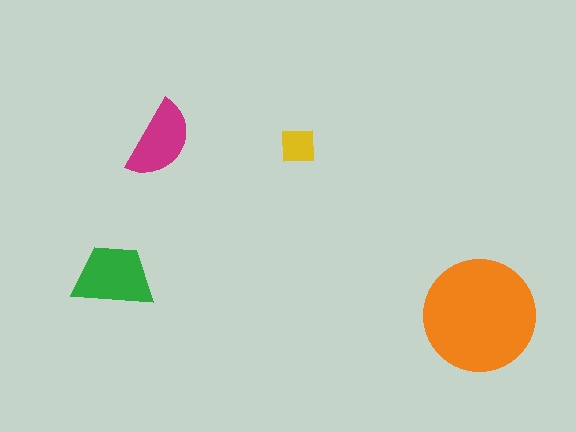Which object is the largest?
The orange circle.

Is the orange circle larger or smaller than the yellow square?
Larger.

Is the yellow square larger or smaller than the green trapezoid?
Smaller.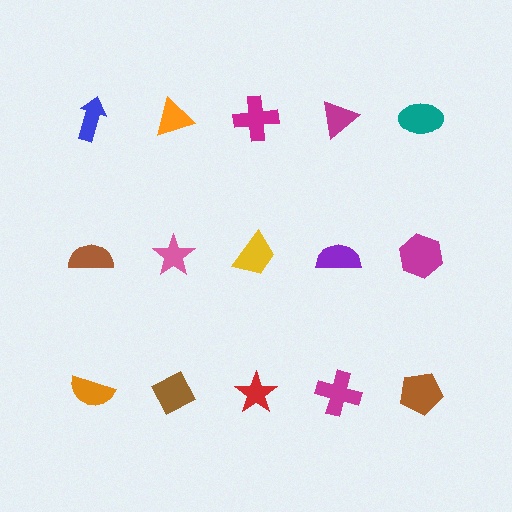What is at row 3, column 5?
A brown pentagon.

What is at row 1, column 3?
A magenta cross.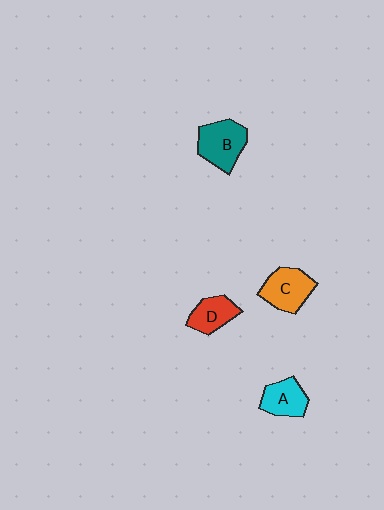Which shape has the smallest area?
Shape D (red).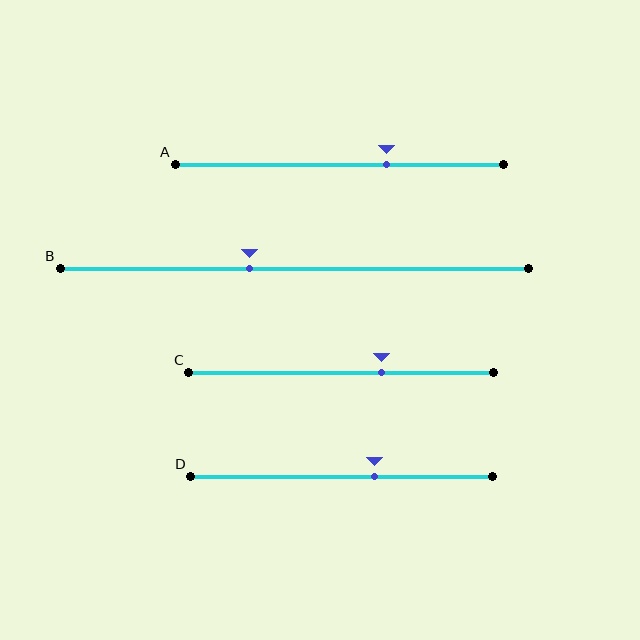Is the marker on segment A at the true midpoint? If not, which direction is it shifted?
No, the marker on segment A is shifted to the right by about 14% of the segment length.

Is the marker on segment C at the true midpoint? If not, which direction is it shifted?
No, the marker on segment C is shifted to the right by about 13% of the segment length.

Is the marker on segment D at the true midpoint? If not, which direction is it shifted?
No, the marker on segment D is shifted to the right by about 11% of the segment length.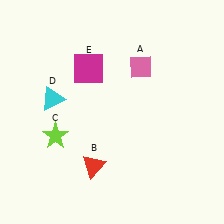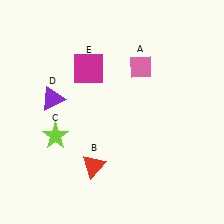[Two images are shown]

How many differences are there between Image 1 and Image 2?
There is 1 difference between the two images.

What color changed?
The triangle (D) changed from cyan in Image 1 to purple in Image 2.